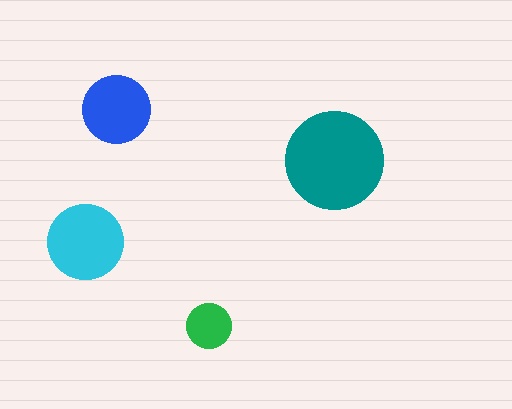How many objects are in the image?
There are 4 objects in the image.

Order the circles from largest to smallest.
the teal one, the cyan one, the blue one, the green one.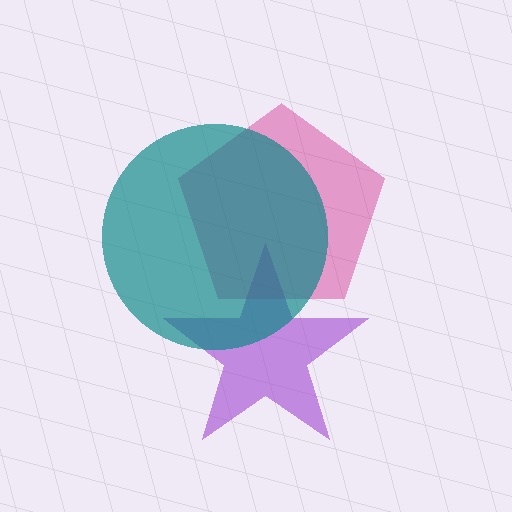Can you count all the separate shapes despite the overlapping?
Yes, there are 3 separate shapes.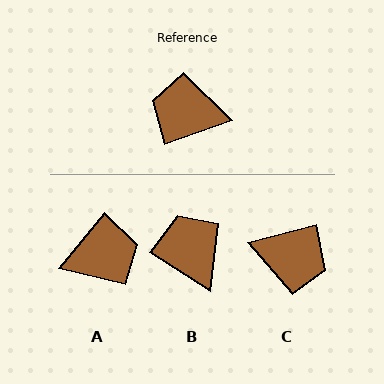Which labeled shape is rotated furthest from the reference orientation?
C, about 175 degrees away.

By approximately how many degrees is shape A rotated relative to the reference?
Approximately 149 degrees clockwise.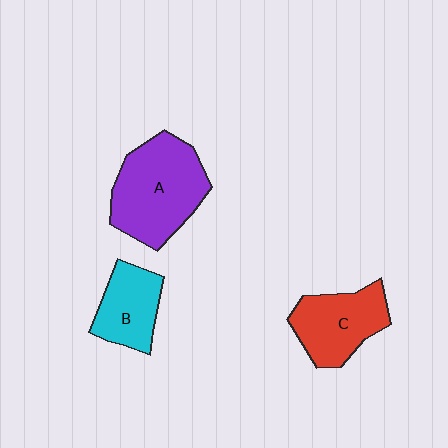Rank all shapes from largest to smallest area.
From largest to smallest: A (purple), C (red), B (cyan).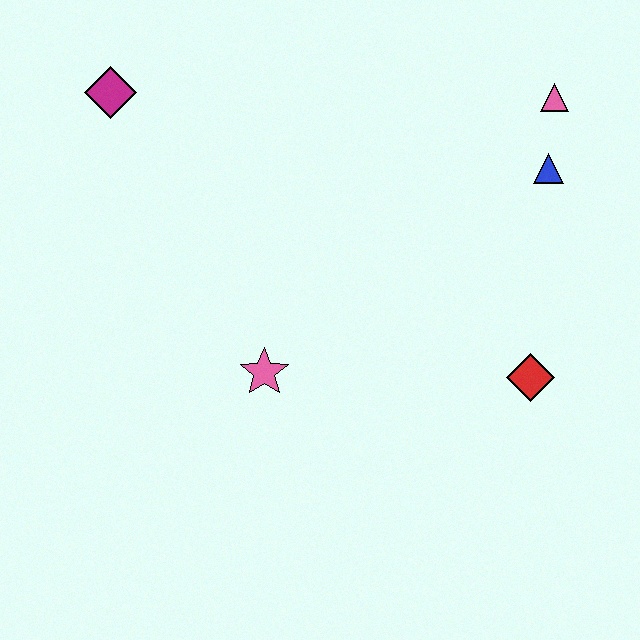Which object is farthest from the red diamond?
The magenta diamond is farthest from the red diamond.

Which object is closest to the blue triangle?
The pink triangle is closest to the blue triangle.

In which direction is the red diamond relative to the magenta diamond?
The red diamond is to the right of the magenta diamond.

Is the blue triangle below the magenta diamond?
Yes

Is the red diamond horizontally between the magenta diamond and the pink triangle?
Yes